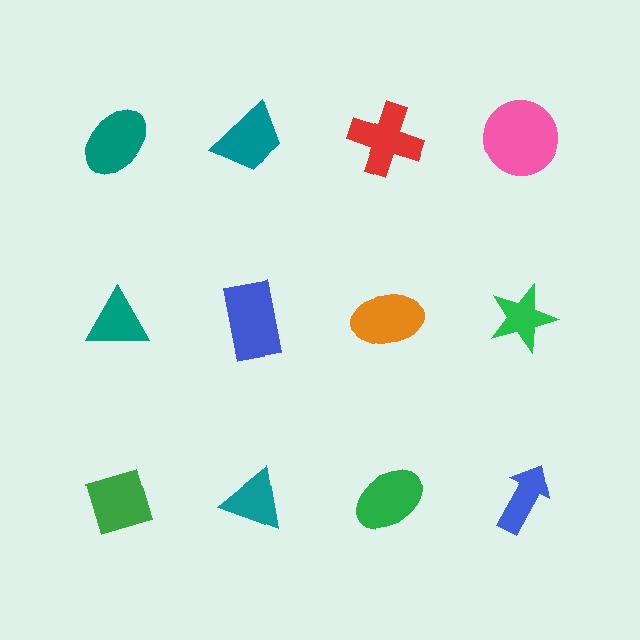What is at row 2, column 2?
A blue rectangle.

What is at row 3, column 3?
A green ellipse.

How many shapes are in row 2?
4 shapes.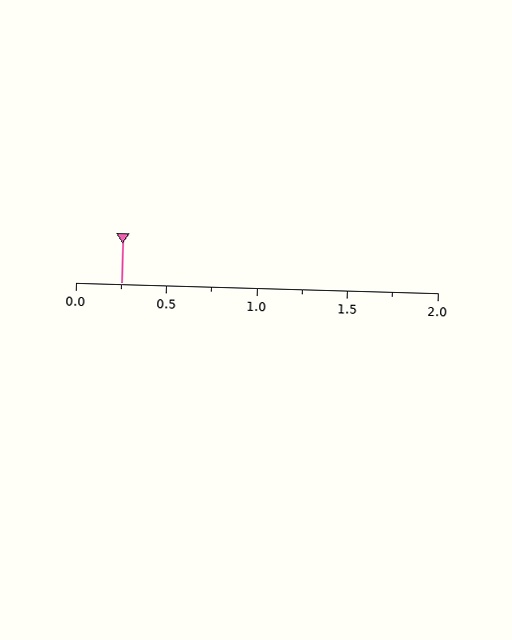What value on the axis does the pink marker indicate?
The marker indicates approximately 0.25.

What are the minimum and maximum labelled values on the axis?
The axis runs from 0.0 to 2.0.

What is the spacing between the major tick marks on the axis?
The major ticks are spaced 0.5 apart.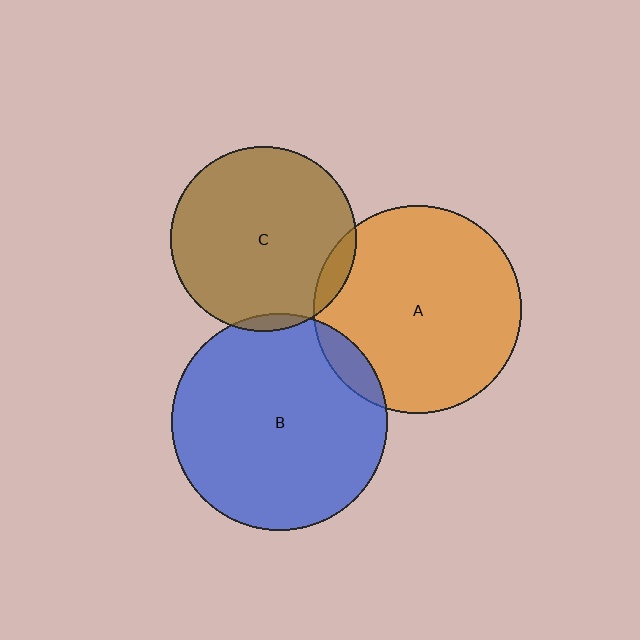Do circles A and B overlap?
Yes.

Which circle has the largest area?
Circle B (blue).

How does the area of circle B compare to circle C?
Approximately 1.4 times.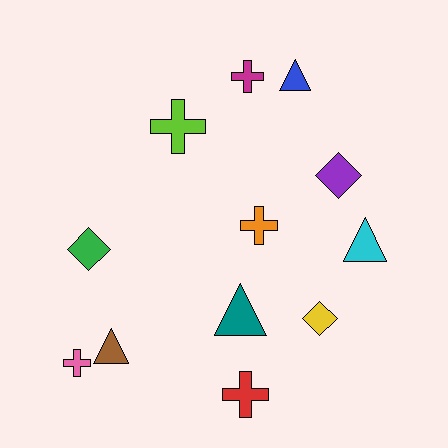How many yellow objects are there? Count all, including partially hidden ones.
There is 1 yellow object.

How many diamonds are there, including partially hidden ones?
There are 3 diamonds.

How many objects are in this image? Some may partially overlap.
There are 12 objects.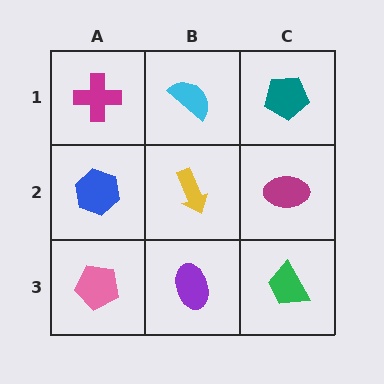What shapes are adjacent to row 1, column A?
A blue hexagon (row 2, column A), a cyan semicircle (row 1, column B).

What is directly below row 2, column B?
A purple ellipse.